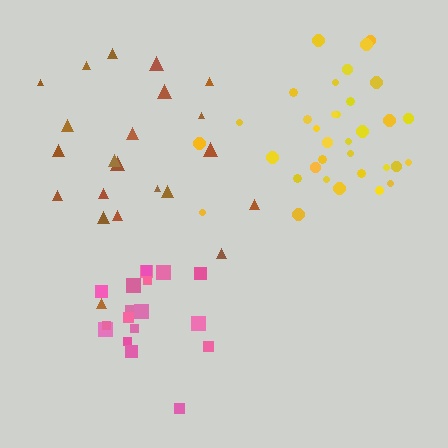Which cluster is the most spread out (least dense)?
Brown.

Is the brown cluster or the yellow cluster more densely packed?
Yellow.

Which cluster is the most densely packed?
Pink.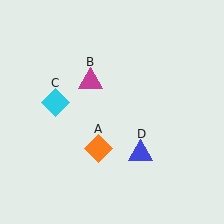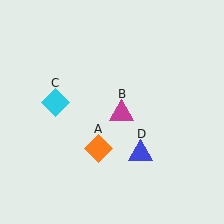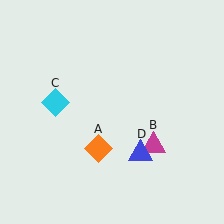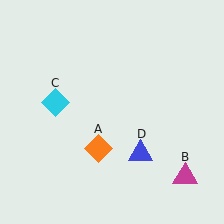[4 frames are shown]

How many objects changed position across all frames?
1 object changed position: magenta triangle (object B).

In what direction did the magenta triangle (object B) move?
The magenta triangle (object B) moved down and to the right.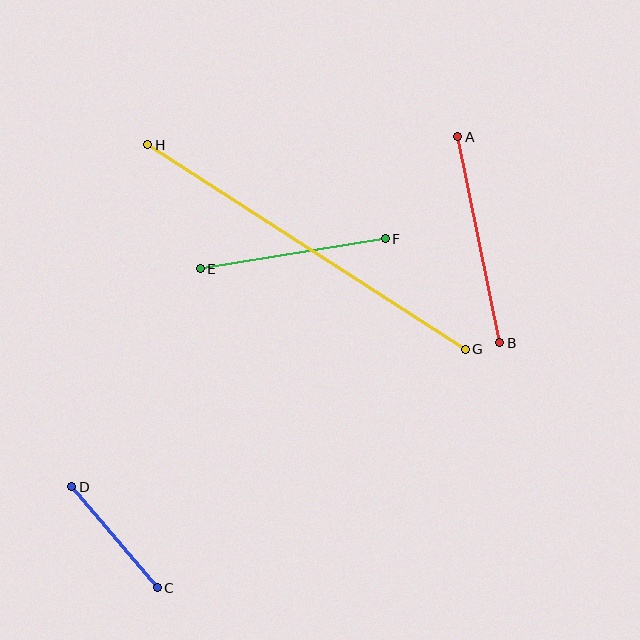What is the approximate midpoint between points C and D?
The midpoint is at approximately (115, 537) pixels.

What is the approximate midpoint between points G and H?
The midpoint is at approximately (306, 247) pixels.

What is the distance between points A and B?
The distance is approximately 210 pixels.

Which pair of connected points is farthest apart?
Points G and H are farthest apart.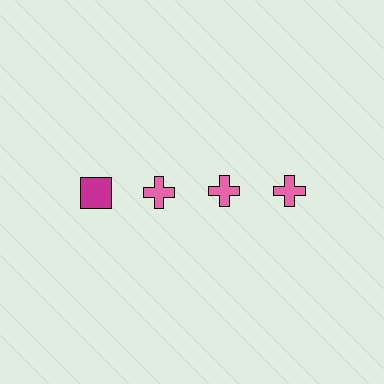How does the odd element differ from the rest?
It differs in both color (magenta instead of pink) and shape (square instead of cross).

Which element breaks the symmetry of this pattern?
The magenta square in the top row, leftmost column breaks the symmetry. All other shapes are pink crosses.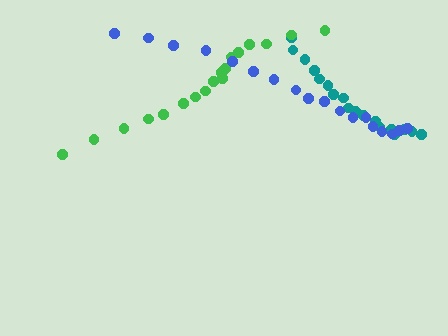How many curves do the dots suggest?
There are 3 distinct paths.